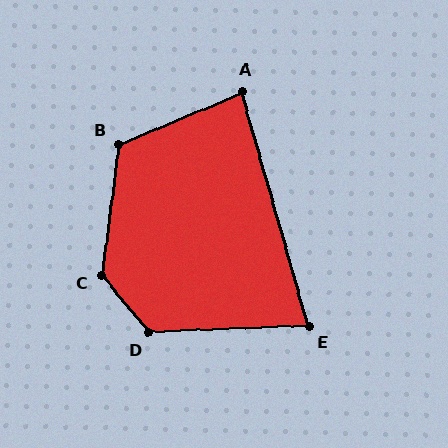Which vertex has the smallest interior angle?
E, at approximately 76 degrees.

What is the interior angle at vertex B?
Approximately 120 degrees (obtuse).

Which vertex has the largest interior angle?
C, at approximately 134 degrees.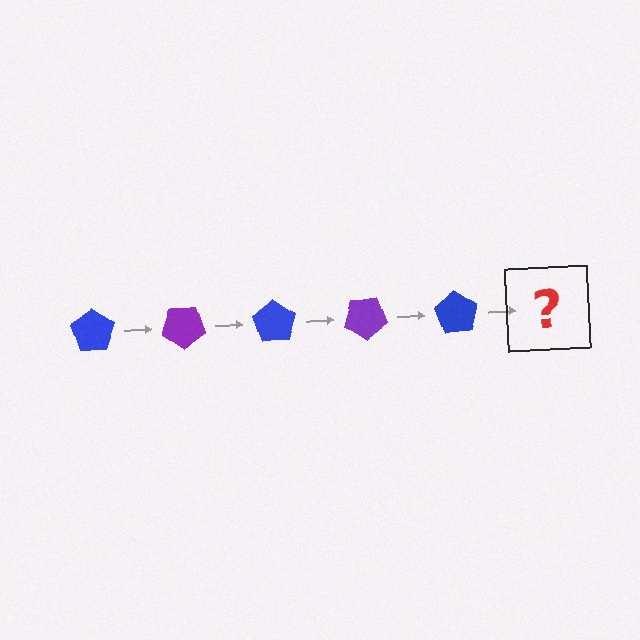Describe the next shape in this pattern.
It should be a purple pentagon, rotated 175 degrees from the start.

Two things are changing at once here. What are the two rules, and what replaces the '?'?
The two rules are that it rotates 35 degrees each step and the color cycles through blue and purple. The '?' should be a purple pentagon, rotated 175 degrees from the start.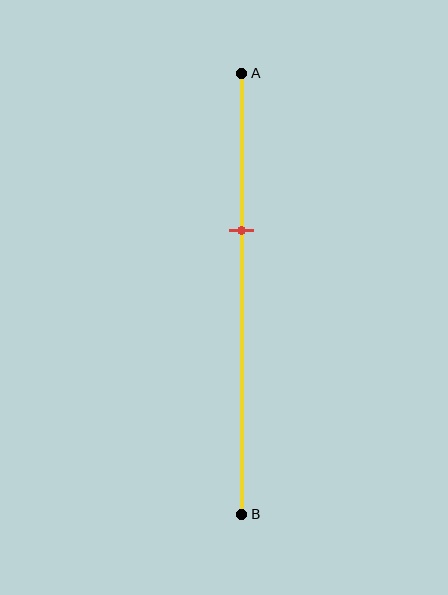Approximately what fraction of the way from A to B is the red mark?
The red mark is approximately 35% of the way from A to B.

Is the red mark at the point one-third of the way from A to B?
Yes, the mark is approximately at the one-third point.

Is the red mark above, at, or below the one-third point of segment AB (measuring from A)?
The red mark is approximately at the one-third point of segment AB.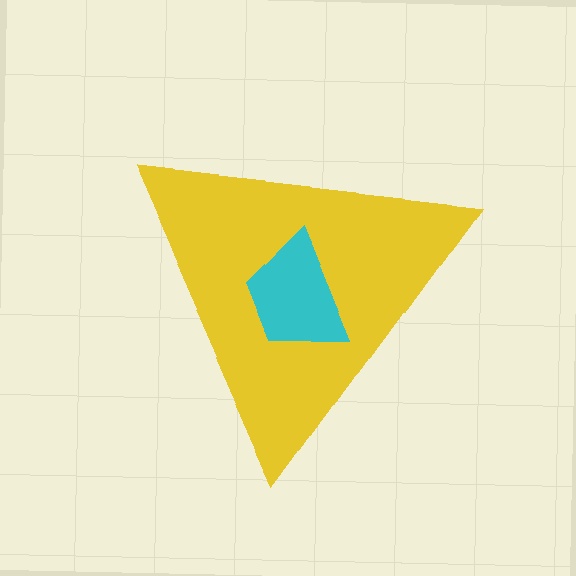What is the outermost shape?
The yellow triangle.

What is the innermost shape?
The cyan trapezoid.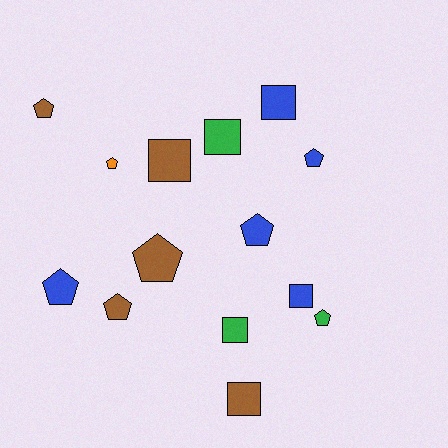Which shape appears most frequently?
Pentagon, with 8 objects.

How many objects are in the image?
There are 14 objects.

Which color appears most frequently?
Brown, with 5 objects.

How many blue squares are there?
There are 2 blue squares.